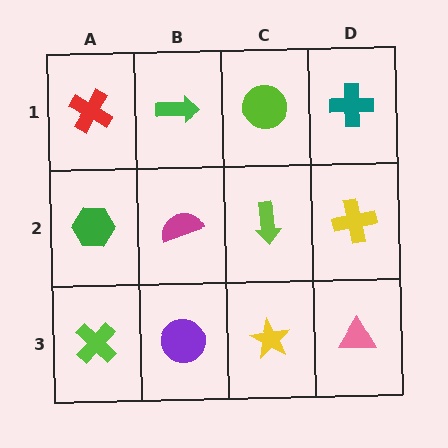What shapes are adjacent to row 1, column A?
A green hexagon (row 2, column A), a green arrow (row 1, column B).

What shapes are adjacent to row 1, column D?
A yellow cross (row 2, column D), a lime circle (row 1, column C).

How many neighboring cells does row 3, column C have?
3.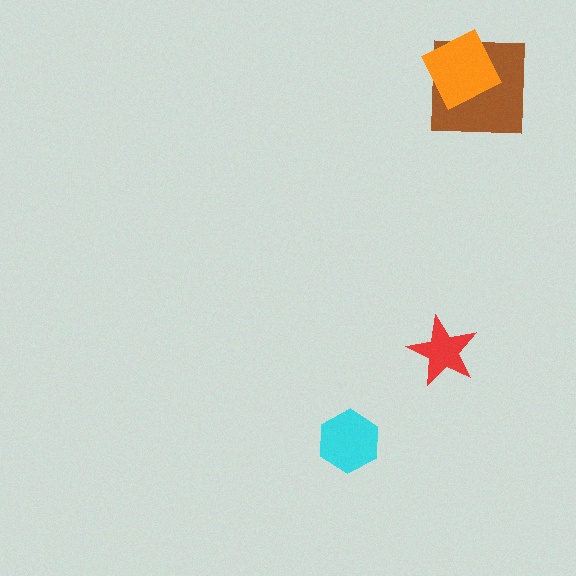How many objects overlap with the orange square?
1 object overlaps with the orange square.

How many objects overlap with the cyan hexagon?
0 objects overlap with the cyan hexagon.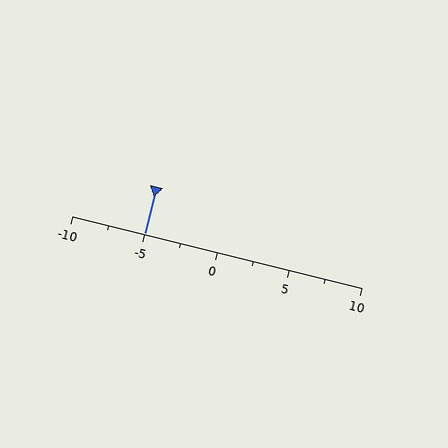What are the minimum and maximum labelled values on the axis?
The axis runs from -10 to 10.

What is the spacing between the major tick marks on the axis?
The major ticks are spaced 5 apart.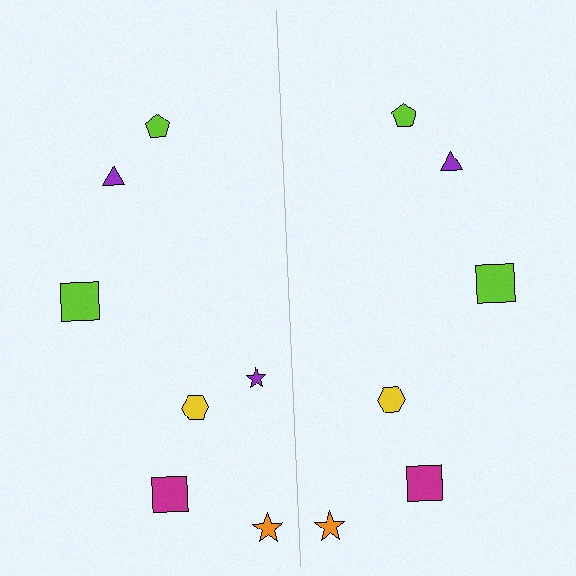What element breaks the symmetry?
A purple star is missing from the right side.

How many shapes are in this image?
There are 13 shapes in this image.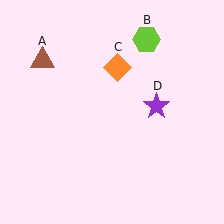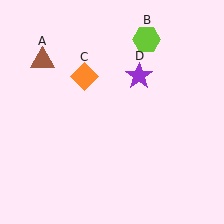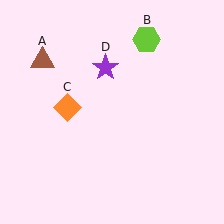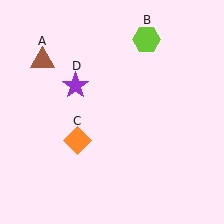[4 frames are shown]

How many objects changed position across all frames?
2 objects changed position: orange diamond (object C), purple star (object D).